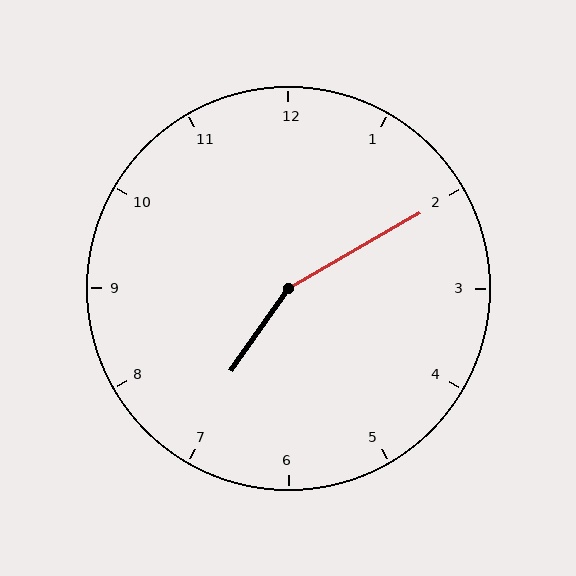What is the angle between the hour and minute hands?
Approximately 155 degrees.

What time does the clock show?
7:10.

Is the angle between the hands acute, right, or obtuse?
It is obtuse.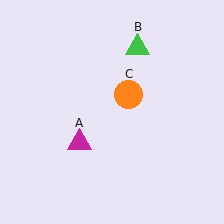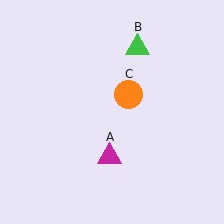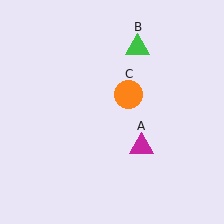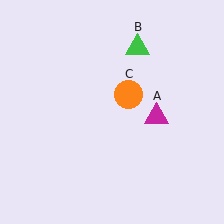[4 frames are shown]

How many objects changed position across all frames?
1 object changed position: magenta triangle (object A).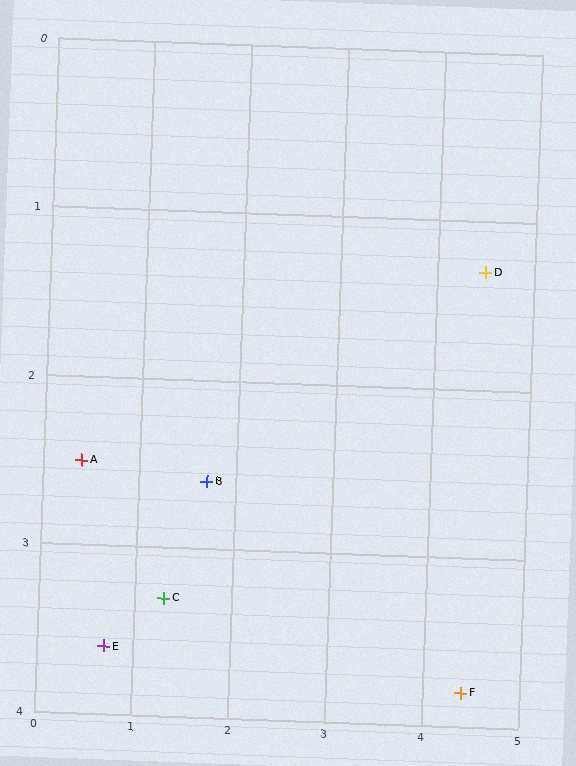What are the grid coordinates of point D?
Point D is at approximately (4.5, 1.3).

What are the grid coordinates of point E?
Point E is at approximately (0.7, 3.6).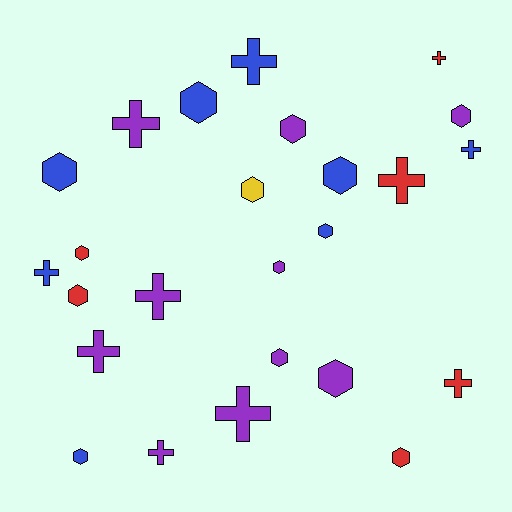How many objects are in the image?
There are 25 objects.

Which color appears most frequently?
Purple, with 10 objects.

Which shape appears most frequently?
Hexagon, with 14 objects.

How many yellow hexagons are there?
There is 1 yellow hexagon.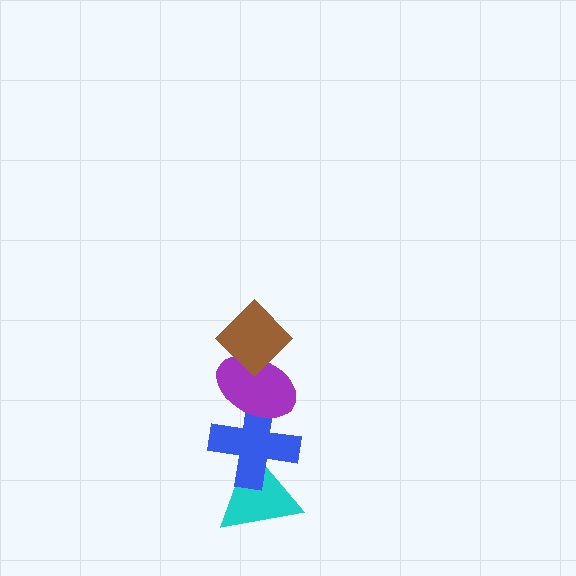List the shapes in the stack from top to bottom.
From top to bottom: the brown diamond, the purple ellipse, the blue cross, the cyan triangle.